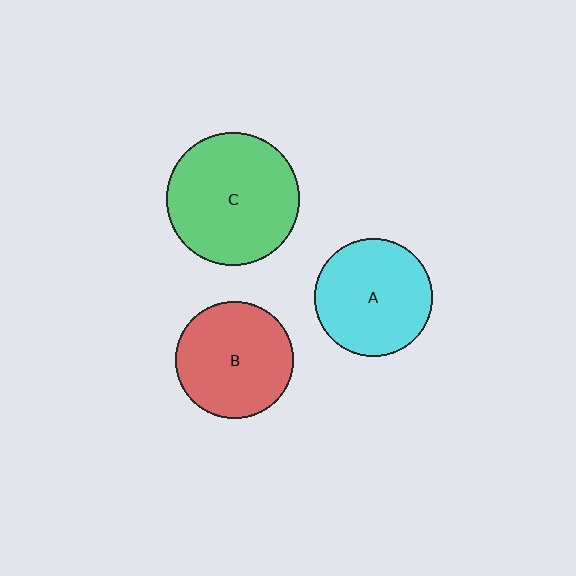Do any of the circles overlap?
No, none of the circles overlap.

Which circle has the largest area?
Circle C (green).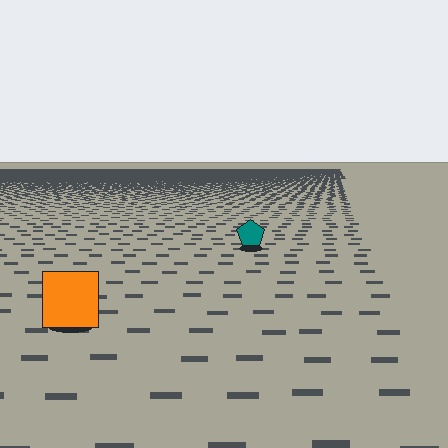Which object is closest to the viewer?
The orange square is closest. The texture marks near it are larger and more spread out.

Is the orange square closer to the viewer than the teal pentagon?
Yes. The orange square is closer — you can tell from the texture gradient: the ground texture is coarser near it.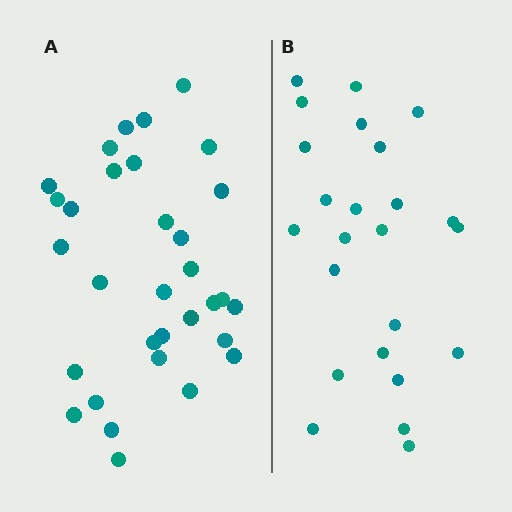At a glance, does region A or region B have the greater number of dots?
Region A (the left region) has more dots.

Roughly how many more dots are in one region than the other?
Region A has roughly 8 or so more dots than region B.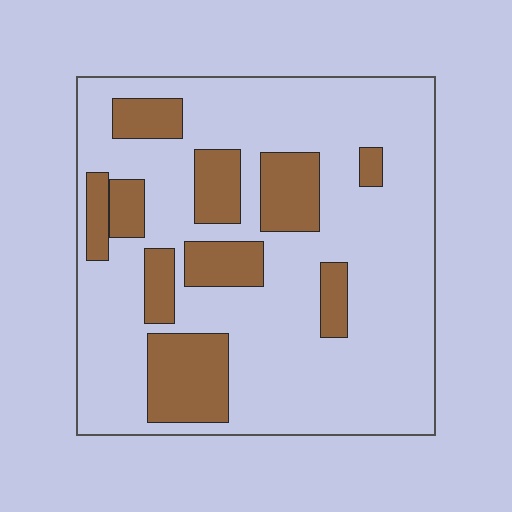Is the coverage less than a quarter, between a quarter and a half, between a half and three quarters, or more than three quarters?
Less than a quarter.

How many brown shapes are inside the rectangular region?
10.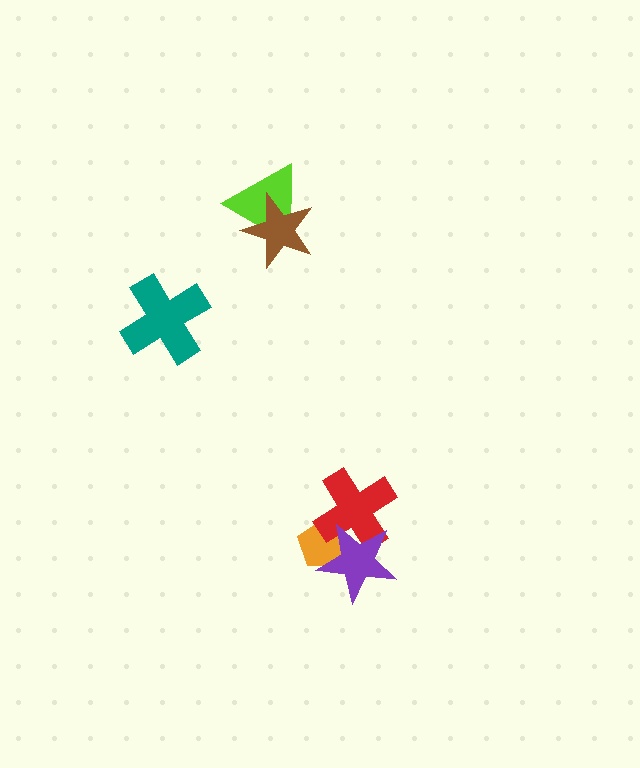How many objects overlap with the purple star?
2 objects overlap with the purple star.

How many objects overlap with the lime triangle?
1 object overlaps with the lime triangle.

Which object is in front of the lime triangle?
The brown star is in front of the lime triangle.